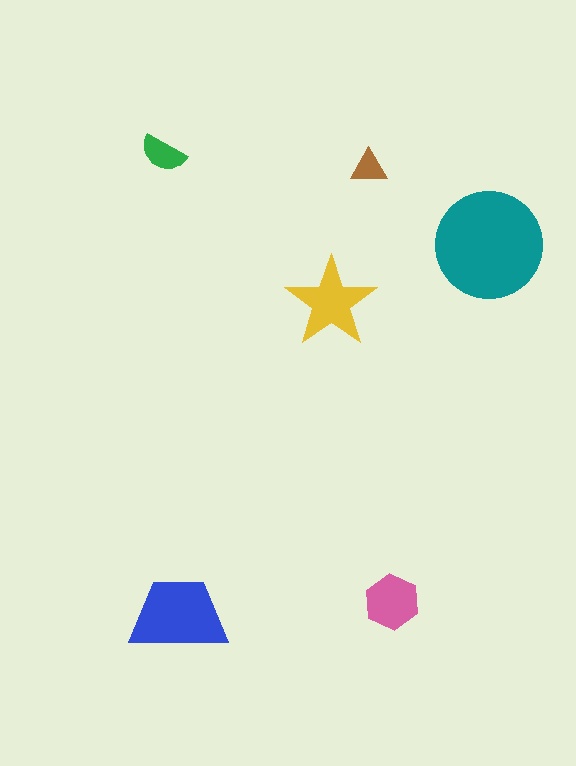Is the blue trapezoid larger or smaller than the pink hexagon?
Larger.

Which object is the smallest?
The brown triangle.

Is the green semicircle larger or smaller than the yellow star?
Smaller.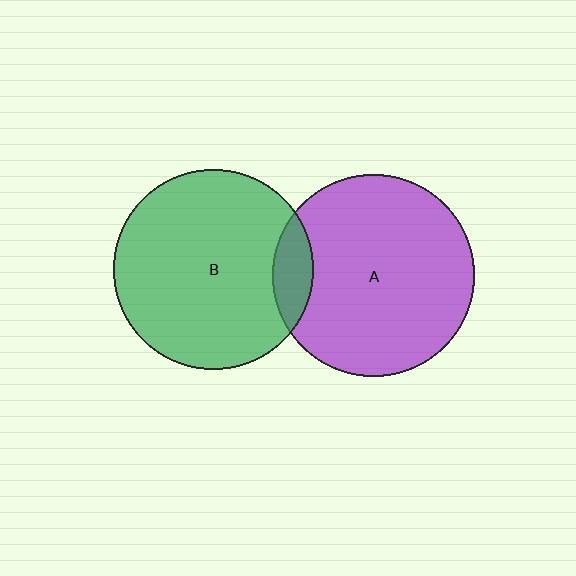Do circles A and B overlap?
Yes.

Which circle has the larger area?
Circle A (purple).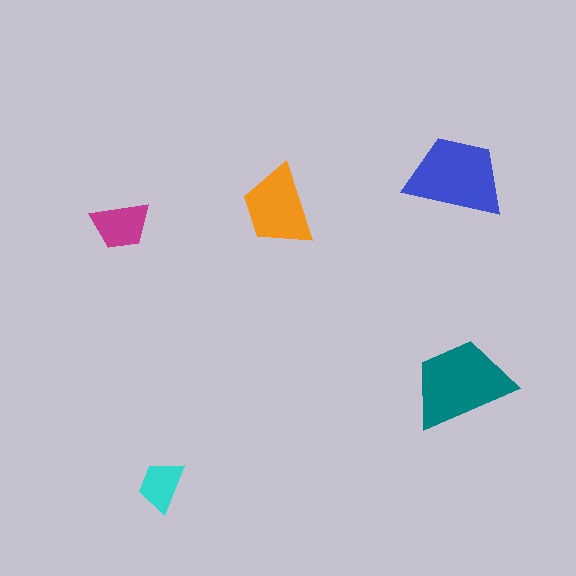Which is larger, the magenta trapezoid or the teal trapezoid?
The teal one.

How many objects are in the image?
There are 5 objects in the image.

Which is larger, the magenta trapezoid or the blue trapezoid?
The blue one.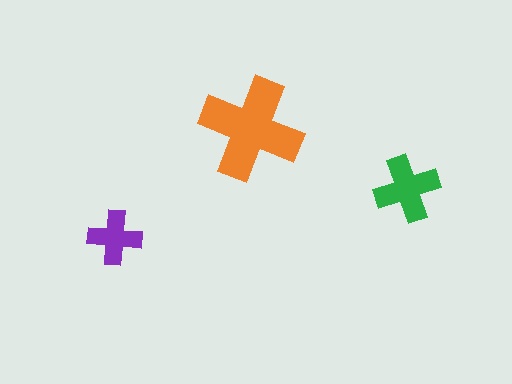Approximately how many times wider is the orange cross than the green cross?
About 1.5 times wider.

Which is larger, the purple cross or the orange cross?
The orange one.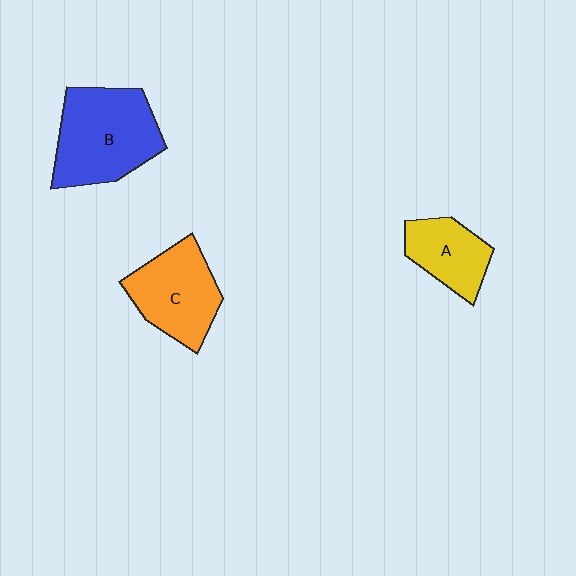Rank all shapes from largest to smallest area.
From largest to smallest: B (blue), C (orange), A (yellow).